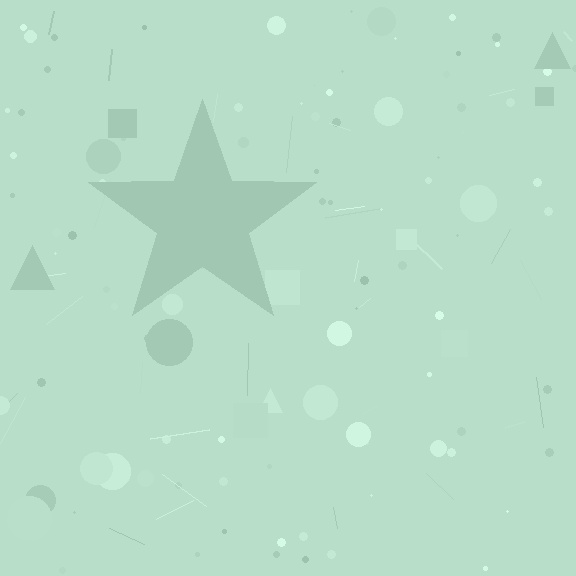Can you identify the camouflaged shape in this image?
The camouflaged shape is a star.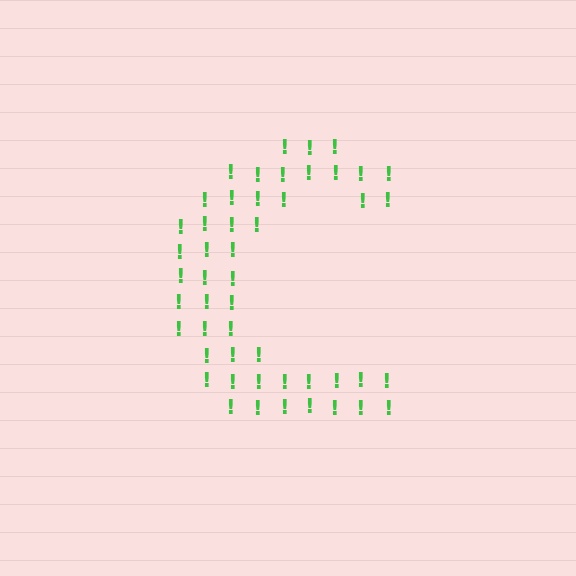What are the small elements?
The small elements are exclamation marks.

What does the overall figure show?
The overall figure shows the letter C.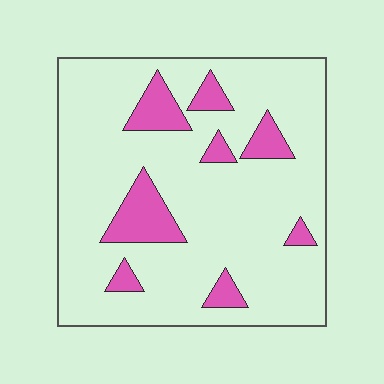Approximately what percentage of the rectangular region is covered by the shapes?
Approximately 15%.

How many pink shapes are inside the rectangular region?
8.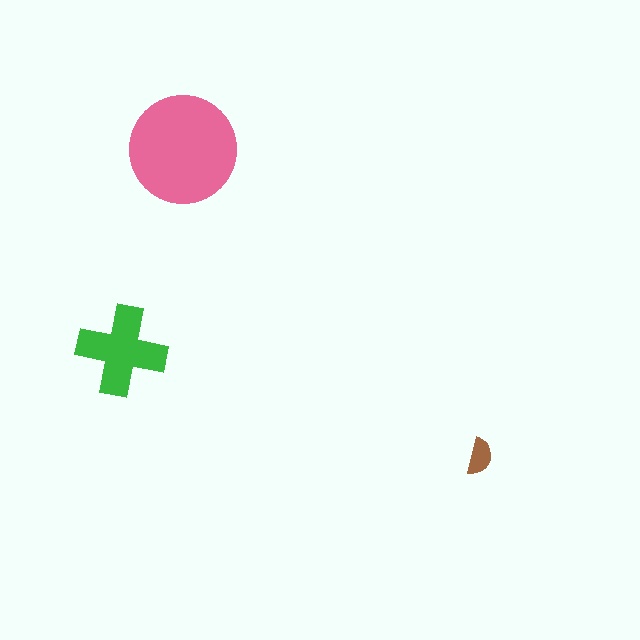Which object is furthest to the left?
The green cross is leftmost.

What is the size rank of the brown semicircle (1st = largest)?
3rd.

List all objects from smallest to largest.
The brown semicircle, the green cross, the pink circle.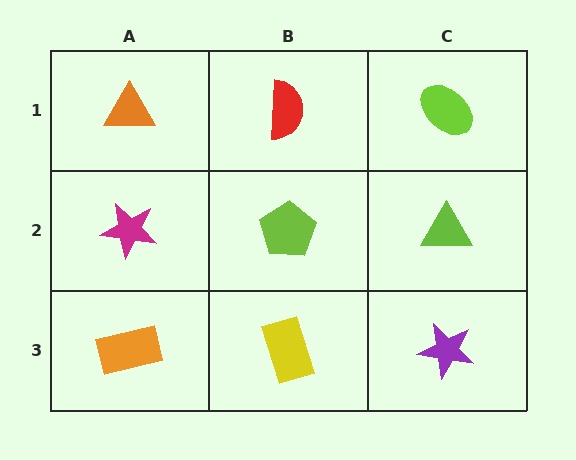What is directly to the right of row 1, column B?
A lime ellipse.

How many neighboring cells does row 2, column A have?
3.